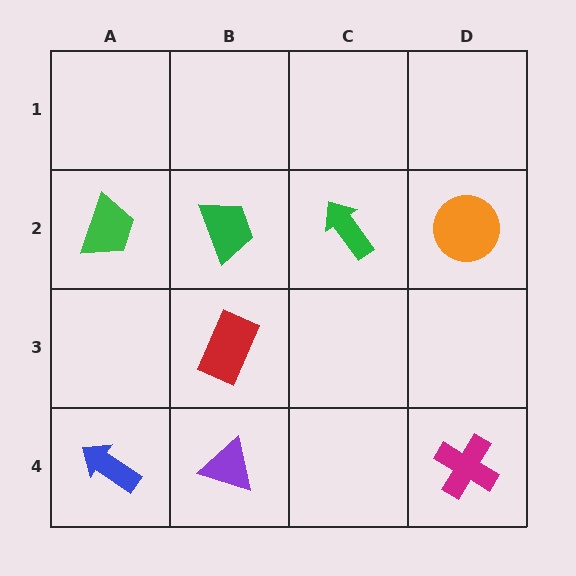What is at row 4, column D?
A magenta cross.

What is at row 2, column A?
A green trapezoid.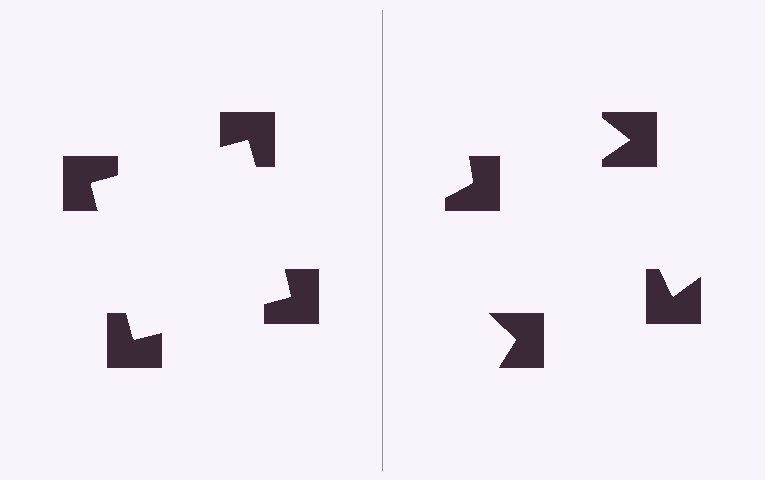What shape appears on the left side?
An illusory square.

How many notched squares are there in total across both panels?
8 — 4 on each side.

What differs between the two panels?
The notched squares are positioned identically on both sides; only the wedge orientations differ. On the left they align to a square; on the right they are misaligned.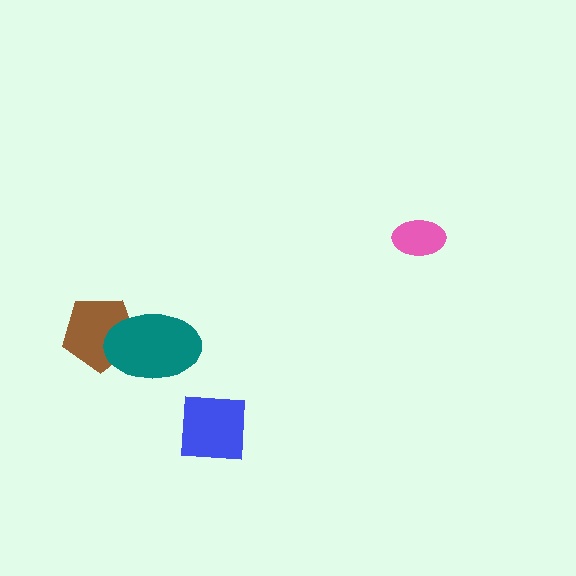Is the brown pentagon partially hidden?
Yes, it is partially covered by another shape.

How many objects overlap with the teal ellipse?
1 object overlaps with the teal ellipse.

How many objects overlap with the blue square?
0 objects overlap with the blue square.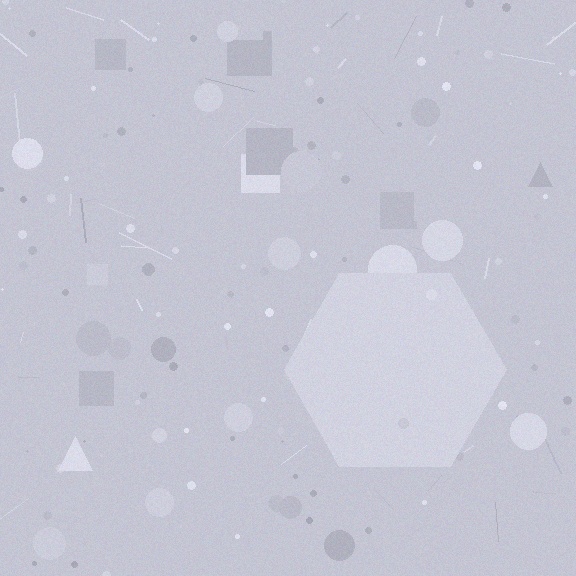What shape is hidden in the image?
A hexagon is hidden in the image.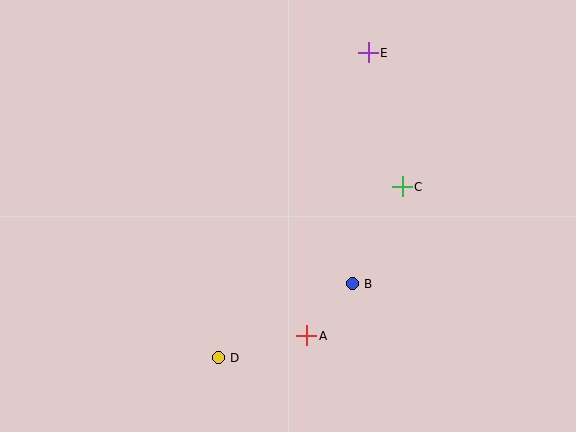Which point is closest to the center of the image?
Point B at (352, 284) is closest to the center.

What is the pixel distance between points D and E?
The distance between D and E is 340 pixels.